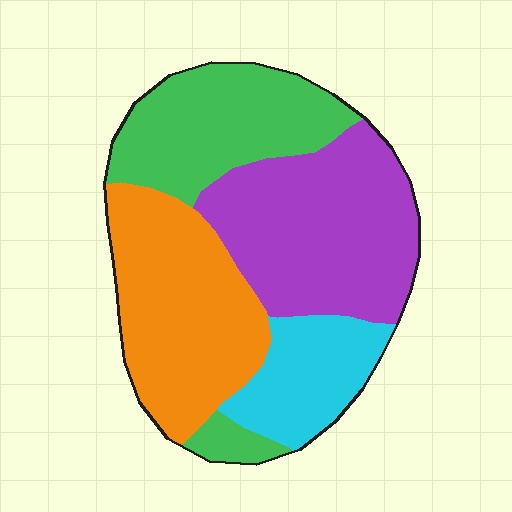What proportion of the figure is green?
Green covers roughly 25% of the figure.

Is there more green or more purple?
Purple.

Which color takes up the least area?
Cyan, at roughly 15%.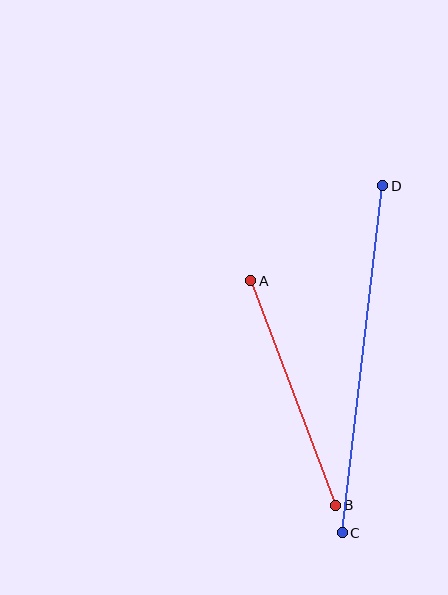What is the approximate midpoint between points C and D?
The midpoint is at approximately (363, 359) pixels.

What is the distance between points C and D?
The distance is approximately 349 pixels.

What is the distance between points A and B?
The distance is approximately 240 pixels.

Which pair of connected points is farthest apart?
Points C and D are farthest apart.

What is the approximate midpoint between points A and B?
The midpoint is at approximately (293, 393) pixels.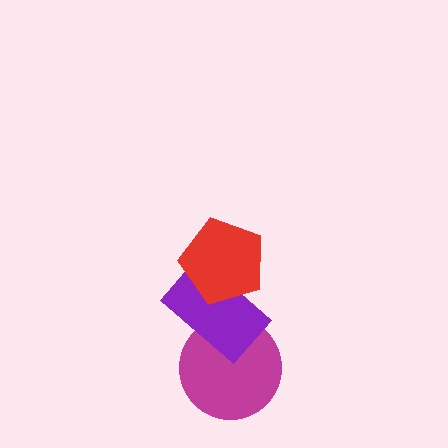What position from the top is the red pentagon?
The red pentagon is 1st from the top.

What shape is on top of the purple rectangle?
The red pentagon is on top of the purple rectangle.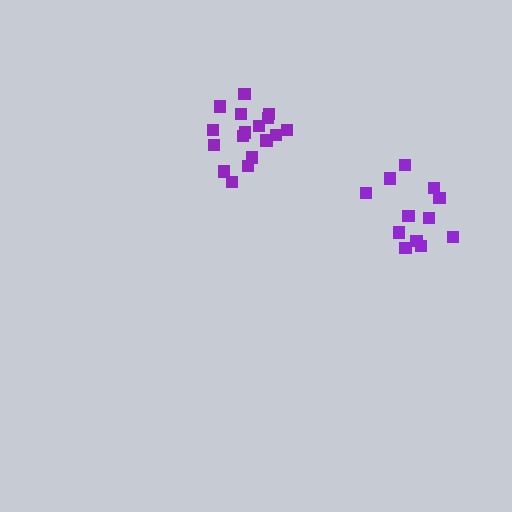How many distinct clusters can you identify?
There are 2 distinct clusters.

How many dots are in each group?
Group 1: 12 dots, Group 2: 17 dots (29 total).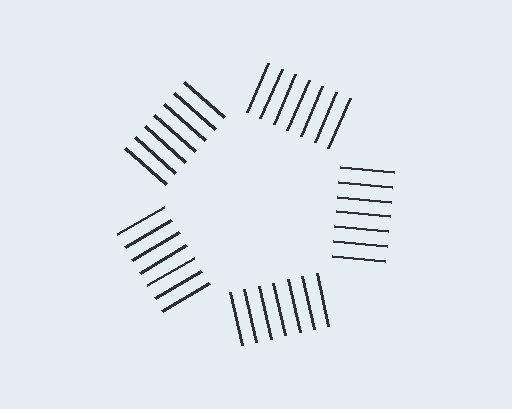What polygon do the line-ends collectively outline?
An illusory pentagon — the line segments terminate on its edges but no continuous stroke is drawn.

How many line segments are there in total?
35 — 7 along each of the 5 edges.